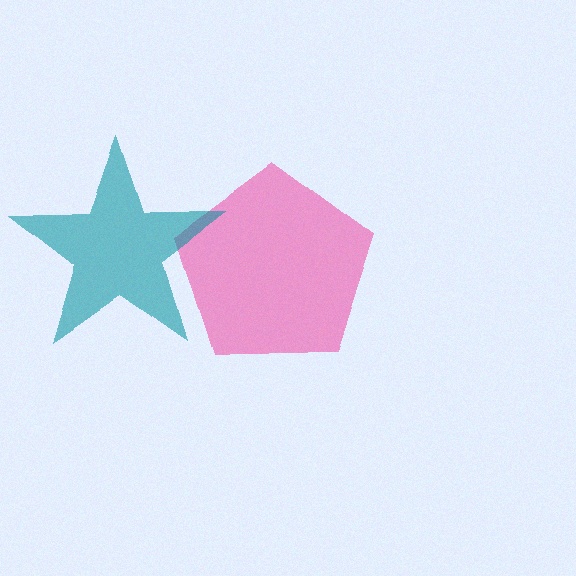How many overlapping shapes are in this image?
There are 2 overlapping shapes in the image.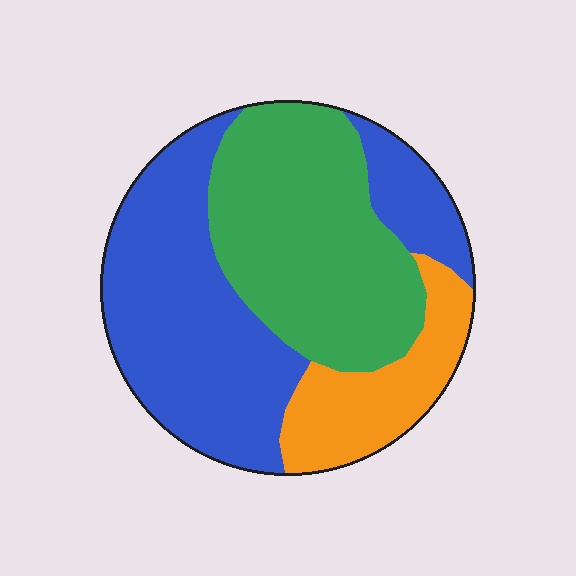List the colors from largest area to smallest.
From largest to smallest: blue, green, orange.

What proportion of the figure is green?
Green covers around 40% of the figure.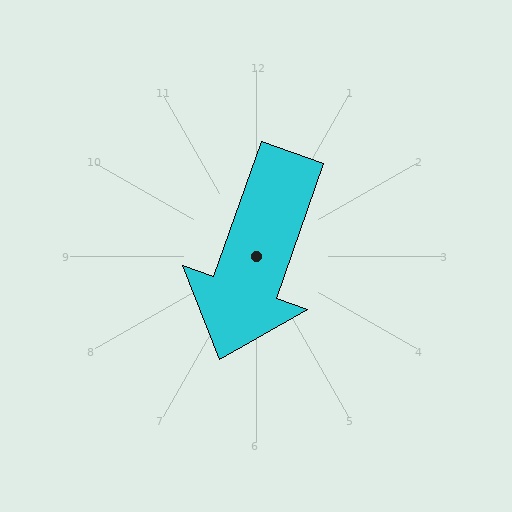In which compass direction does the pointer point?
South.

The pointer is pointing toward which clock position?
Roughly 7 o'clock.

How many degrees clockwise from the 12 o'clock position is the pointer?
Approximately 199 degrees.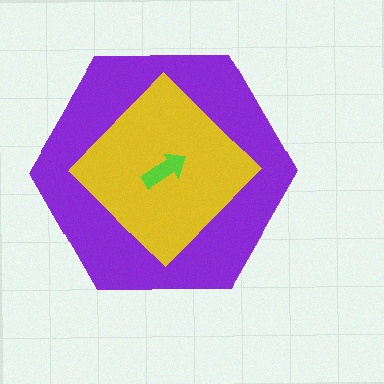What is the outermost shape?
The purple hexagon.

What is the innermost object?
The lime arrow.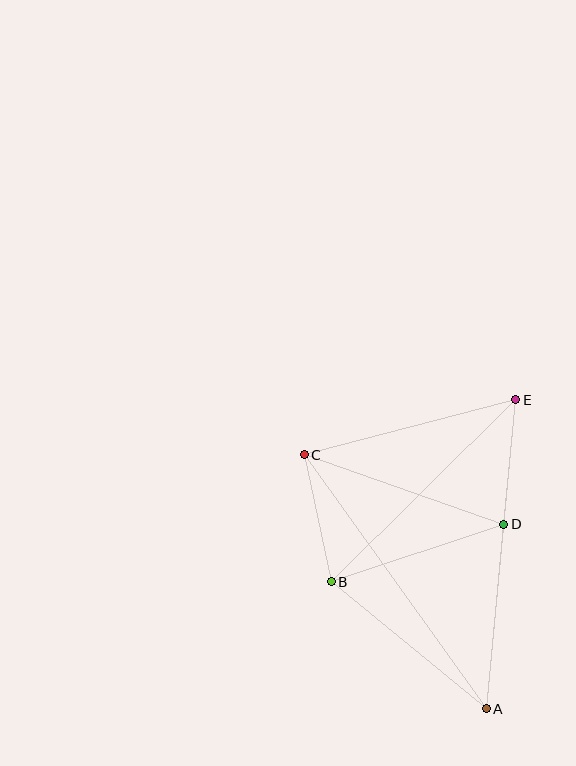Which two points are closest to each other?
Points D and E are closest to each other.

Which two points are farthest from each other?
Points A and C are farthest from each other.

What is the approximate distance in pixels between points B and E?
The distance between B and E is approximately 259 pixels.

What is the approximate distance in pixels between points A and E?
The distance between A and E is approximately 311 pixels.